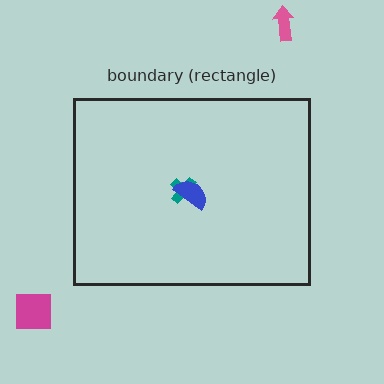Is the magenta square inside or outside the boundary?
Outside.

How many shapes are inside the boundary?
2 inside, 2 outside.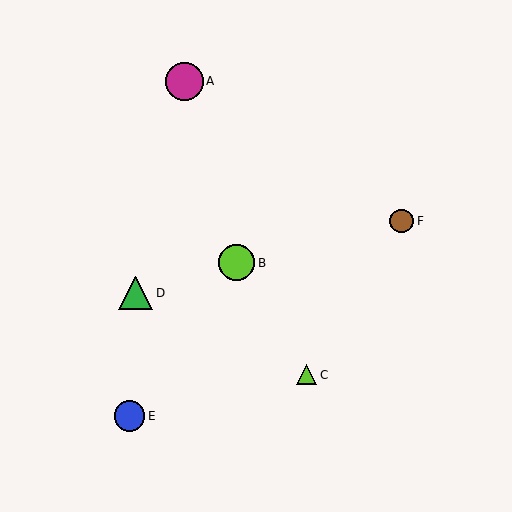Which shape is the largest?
The magenta circle (labeled A) is the largest.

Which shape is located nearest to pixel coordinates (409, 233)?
The brown circle (labeled F) at (402, 221) is nearest to that location.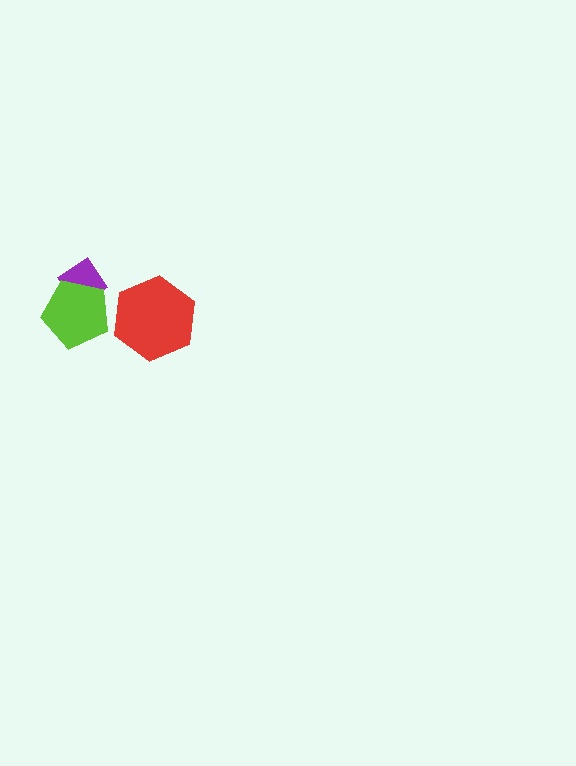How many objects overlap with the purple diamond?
1 object overlaps with the purple diamond.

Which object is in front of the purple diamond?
The lime pentagon is in front of the purple diamond.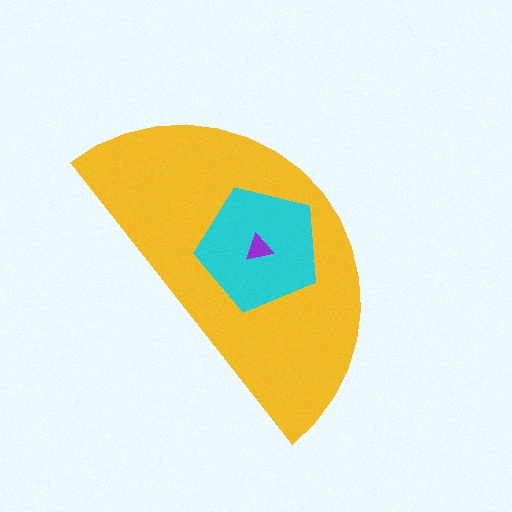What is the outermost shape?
The yellow semicircle.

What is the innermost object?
The purple triangle.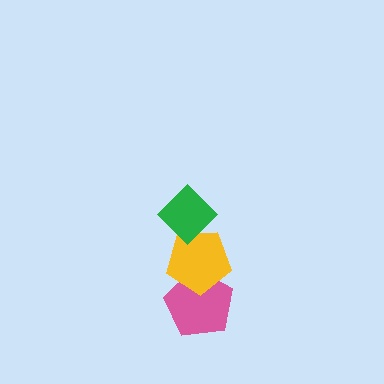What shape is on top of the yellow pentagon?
The green diamond is on top of the yellow pentagon.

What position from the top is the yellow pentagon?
The yellow pentagon is 2nd from the top.